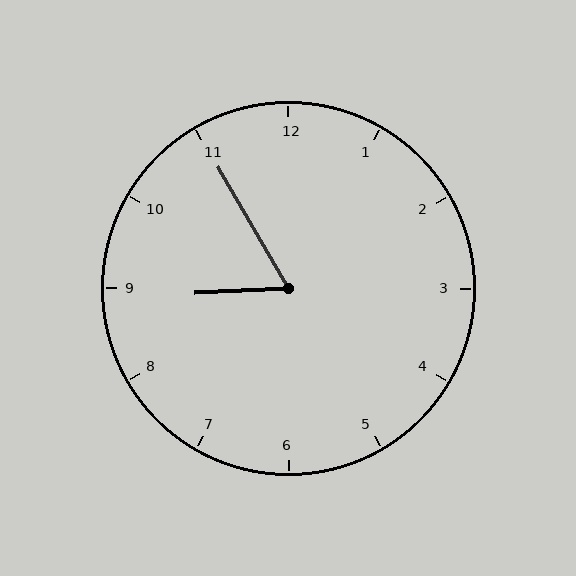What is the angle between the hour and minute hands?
Approximately 62 degrees.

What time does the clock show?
8:55.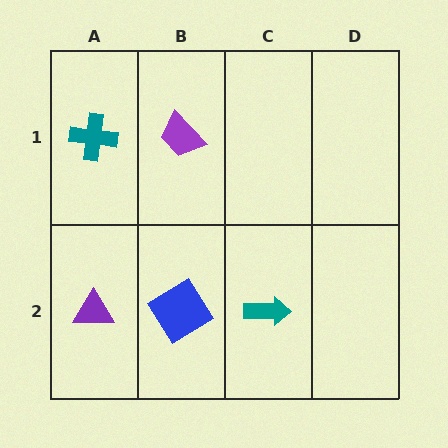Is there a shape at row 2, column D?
No, that cell is empty.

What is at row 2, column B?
A blue diamond.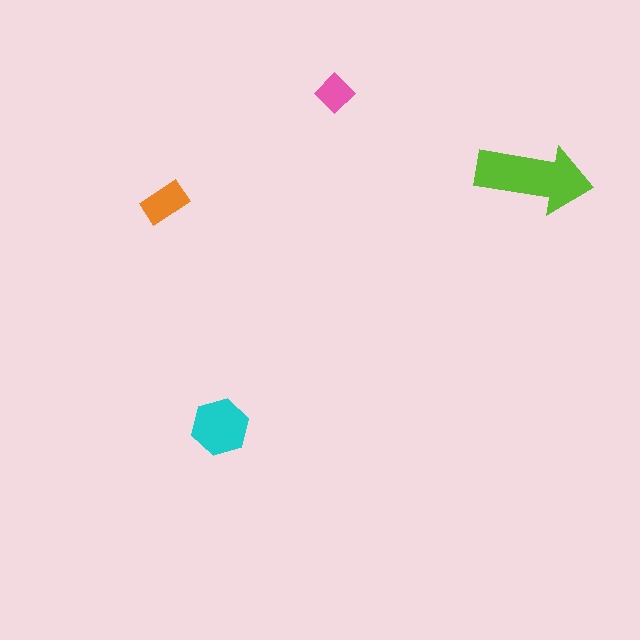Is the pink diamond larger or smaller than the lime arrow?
Smaller.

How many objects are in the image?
There are 4 objects in the image.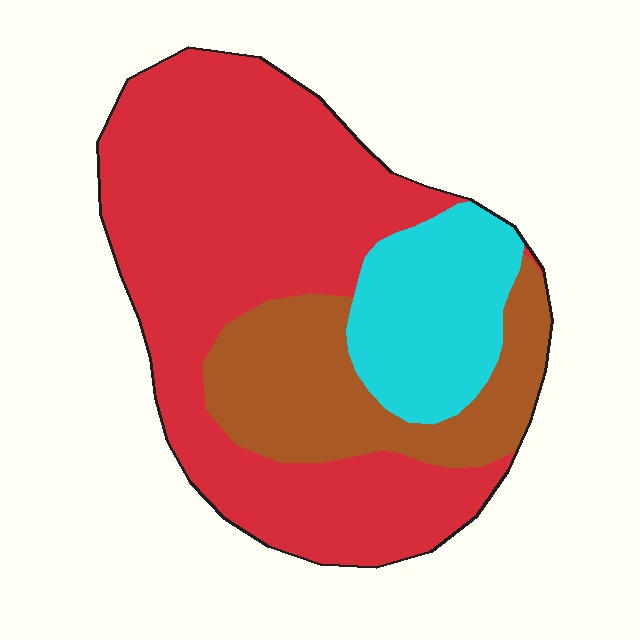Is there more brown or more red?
Red.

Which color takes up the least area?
Cyan, at roughly 15%.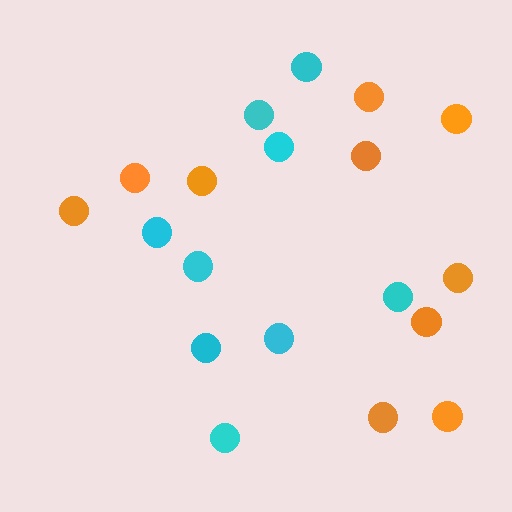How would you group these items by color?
There are 2 groups: one group of orange circles (10) and one group of cyan circles (9).